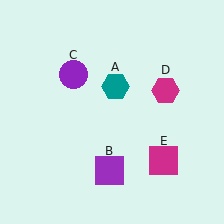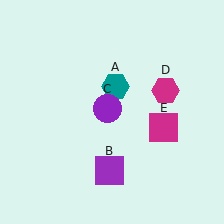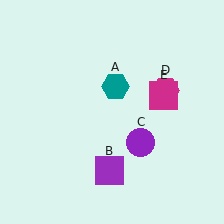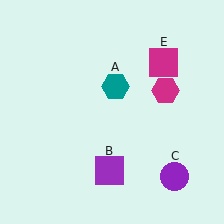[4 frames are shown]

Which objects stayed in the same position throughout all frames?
Teal hexagon (object A) and purple square (object B) and magenta hexagon (object D) remained stationary.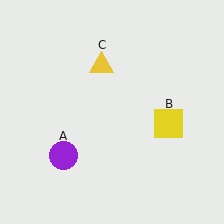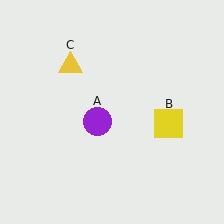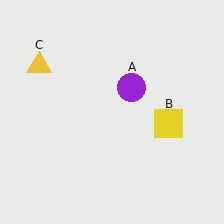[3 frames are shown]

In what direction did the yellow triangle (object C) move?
The yellow triangle (object C) moved left.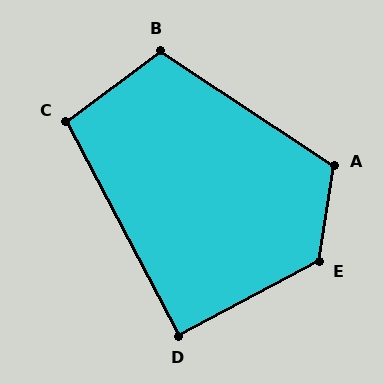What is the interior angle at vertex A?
Approximately 115 degrees (obtuse).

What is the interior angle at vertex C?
Approximately 99 degrees (obtuse).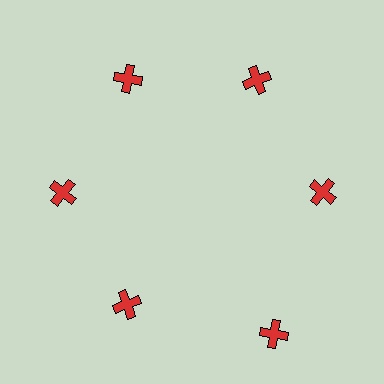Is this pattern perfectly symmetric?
No. The 6 red crosses are arranged in a ring, but one element near the 5 o'clock position is pushed outward from the center, breaking the 6-fold rotational symmetry.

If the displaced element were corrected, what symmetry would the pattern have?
It would have 6-fold rotational symmetry — the pattern would map onto itself every 60 degrees.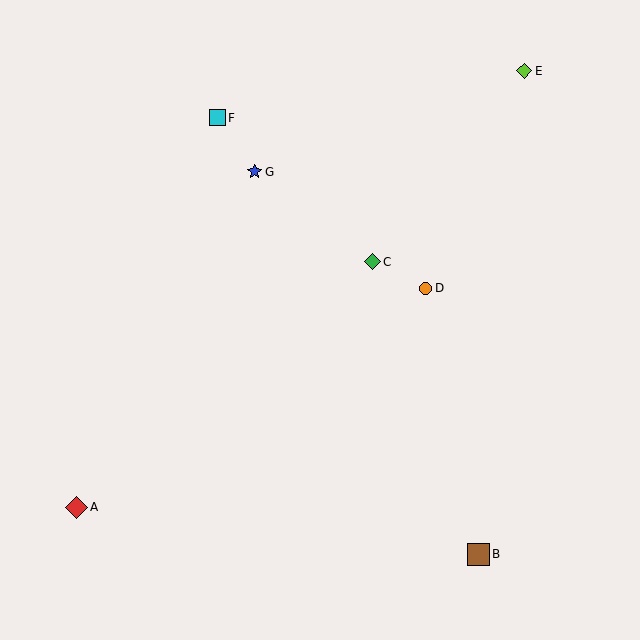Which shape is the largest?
The brown square (labeled B) is the largest.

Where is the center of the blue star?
The center of the blue star is at (255, 172).